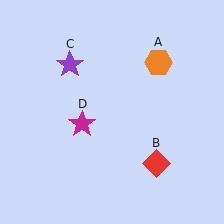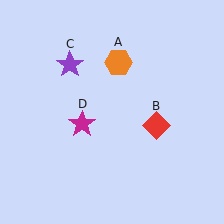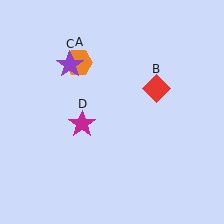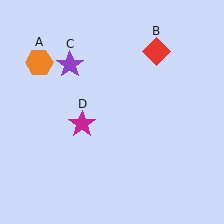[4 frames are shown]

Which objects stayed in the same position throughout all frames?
Purple star (object C) and magenta star (object D) remained stationary.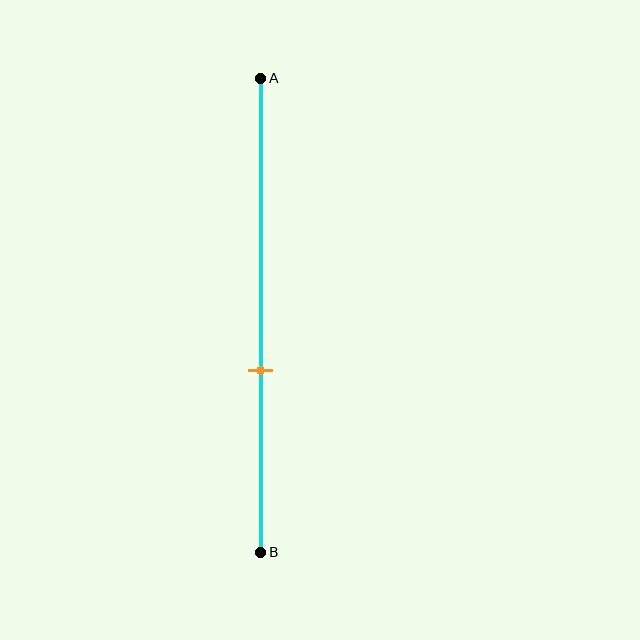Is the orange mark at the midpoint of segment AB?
No, the mark is at about 60% from A, not at the 50% midpoint.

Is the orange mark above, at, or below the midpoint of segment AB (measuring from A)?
The orange mark is below the midpoint of segment AB.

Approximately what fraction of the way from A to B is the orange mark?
The orange mark is approximately 60% of the way from A to B.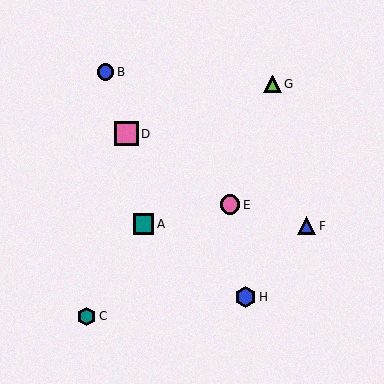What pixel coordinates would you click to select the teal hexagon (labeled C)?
Click at (87, 316) to select the teal hexagon C.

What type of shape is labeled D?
Shape D is a pink square.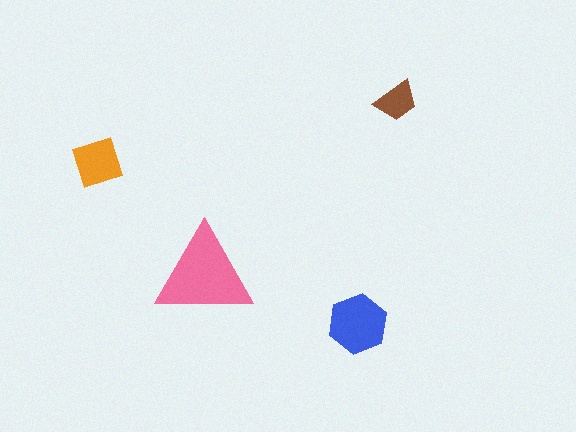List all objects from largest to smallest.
The pink triangle, the blue hexagon, the orange diamond, the brown trapezoid.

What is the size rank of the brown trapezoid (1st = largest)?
4th.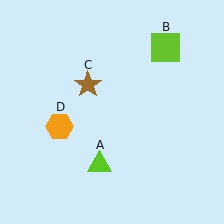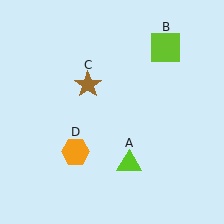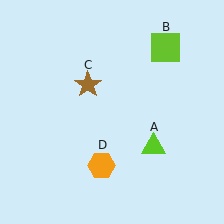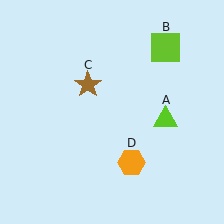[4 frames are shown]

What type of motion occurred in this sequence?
The lime triangle (object A), orange hexagon (object D) rotated counterclockwise around the center of the scene.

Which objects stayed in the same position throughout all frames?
Lime square (object B) and brown star (object C) remained stationary.